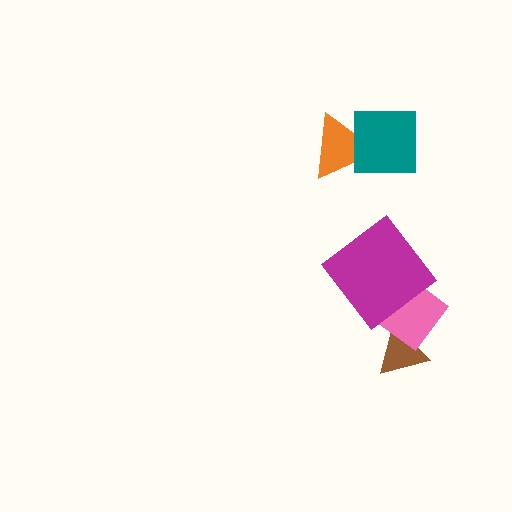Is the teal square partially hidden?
No, no other shape covers it.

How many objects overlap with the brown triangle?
1 object overlaps with the brown triangle.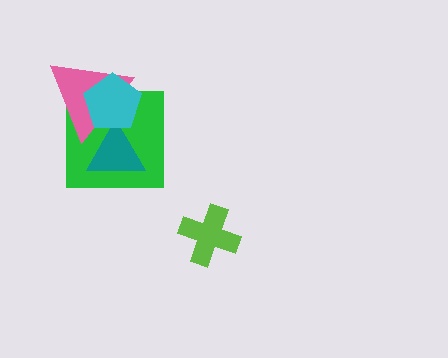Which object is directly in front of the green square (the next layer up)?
The teal triangle is directly in front of the green square.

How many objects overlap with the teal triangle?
3 objects overlap with the teal triangle.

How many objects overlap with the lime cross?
0 objects overlap with the lime cross.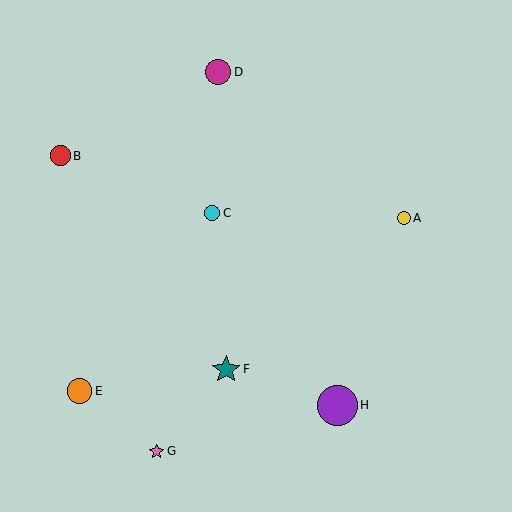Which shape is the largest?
The purple circle (labeled H) is the largest.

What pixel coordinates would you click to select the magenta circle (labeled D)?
Click at (218, 72) to select the magenta circle D.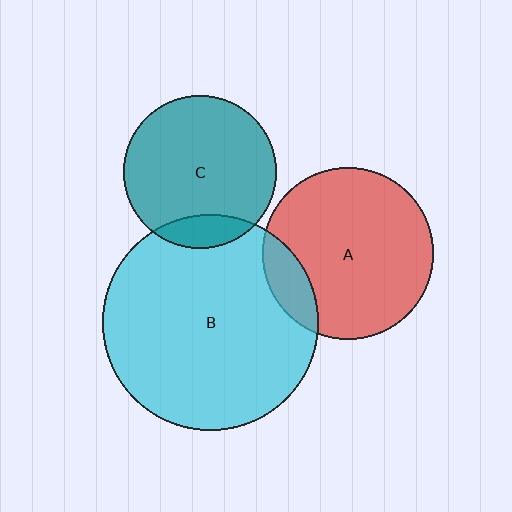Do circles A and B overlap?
Yes.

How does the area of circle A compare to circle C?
Approximately 1.3 times.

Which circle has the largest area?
Circle B (cyan).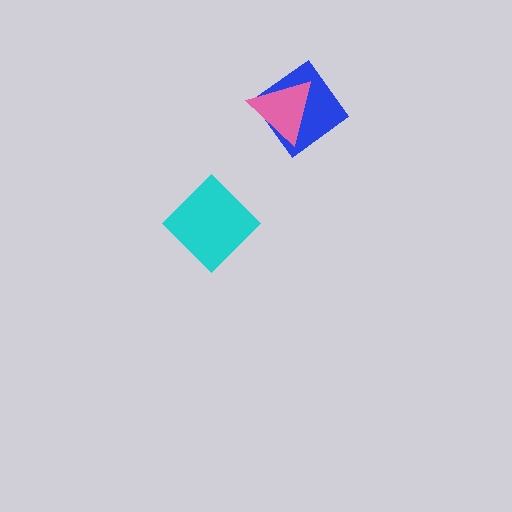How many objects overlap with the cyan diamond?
0 objects overlap with the cyan diamond.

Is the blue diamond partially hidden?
Yes, it is partially covered by another shape.